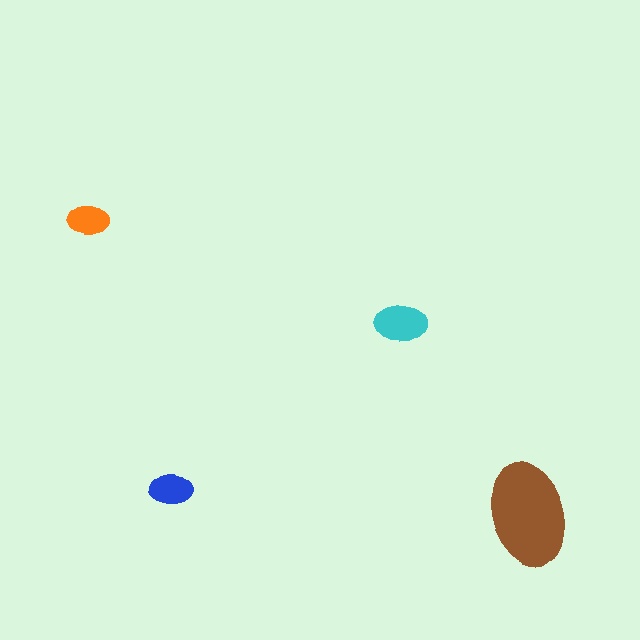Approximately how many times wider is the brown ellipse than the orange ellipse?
About 2.5 times wider.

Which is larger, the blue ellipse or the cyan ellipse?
The cyan one.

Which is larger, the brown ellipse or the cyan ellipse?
The brown one.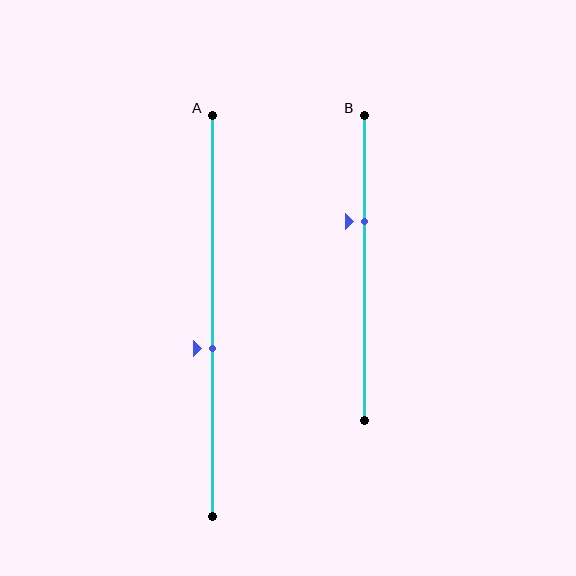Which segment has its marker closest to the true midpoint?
Segment A has its marker closest to the true midpoint.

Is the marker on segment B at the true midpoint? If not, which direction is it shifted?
No, the marker on segment B is shifted upward by about 15% of the segment length.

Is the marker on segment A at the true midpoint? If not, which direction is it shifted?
No, the marker on segment A is shifted downward by about 8% of the segment length.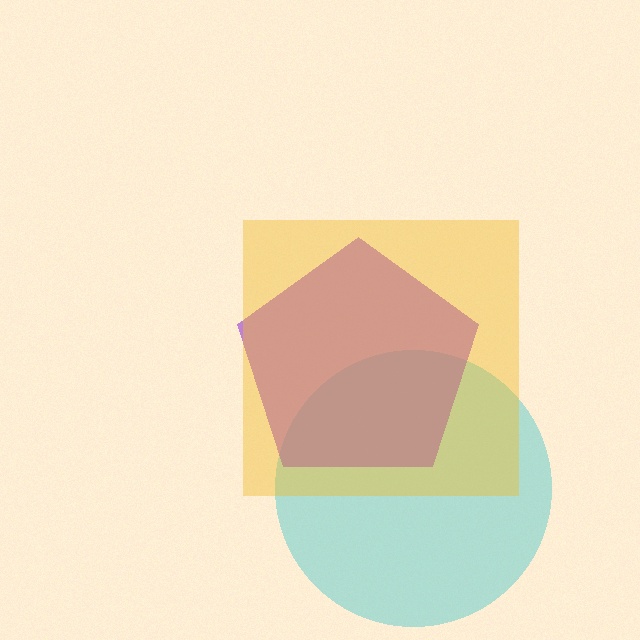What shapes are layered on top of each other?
The layered shapes are: a cyan circle, a purple pentagon, a yellow square.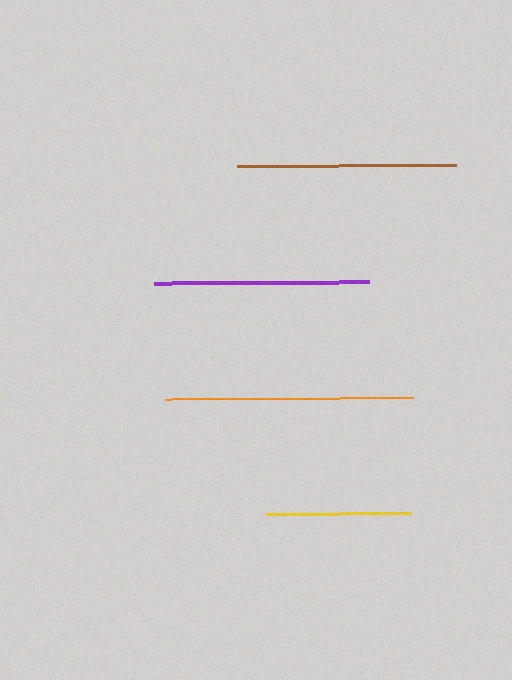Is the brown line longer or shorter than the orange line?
The orange line is longer than the brown line.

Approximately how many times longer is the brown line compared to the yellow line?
The brown line is approximately 1.5 times the length of the yellow line.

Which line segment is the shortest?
The yellow line is the shortest at approximately 145 pixels.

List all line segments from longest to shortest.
From longest to shortest: orange, brown, purple, yellow.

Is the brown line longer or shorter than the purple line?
The brown line is longer than the purple line.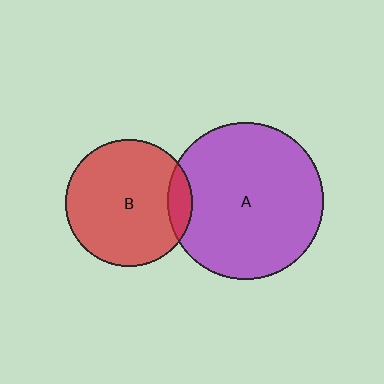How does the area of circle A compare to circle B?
Approximately 1.5 times.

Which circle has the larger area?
Circle A (purple).